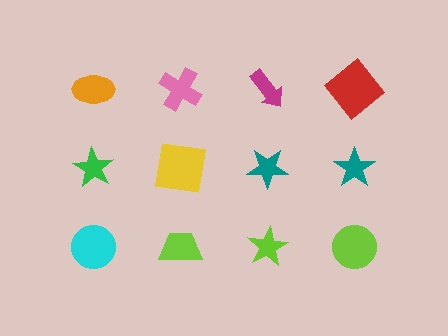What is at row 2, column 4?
A teal star.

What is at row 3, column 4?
A lime circle.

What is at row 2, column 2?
A yellow square.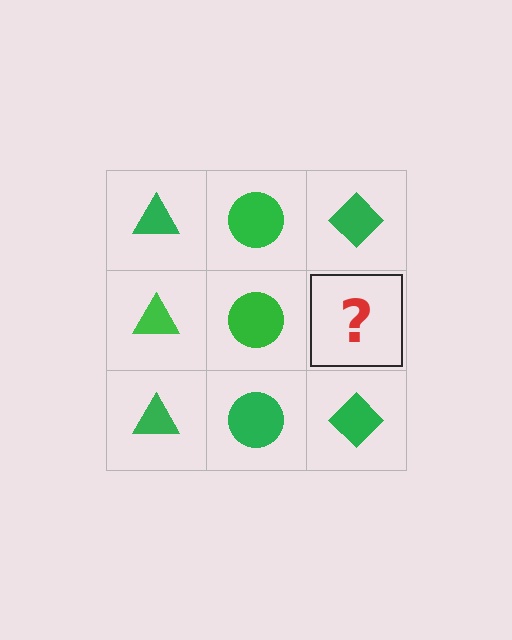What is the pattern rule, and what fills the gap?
The rule is that each column has a consistent shape. The gap should be filled with a green diamond.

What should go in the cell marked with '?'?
The missing cell should contain a green diamond.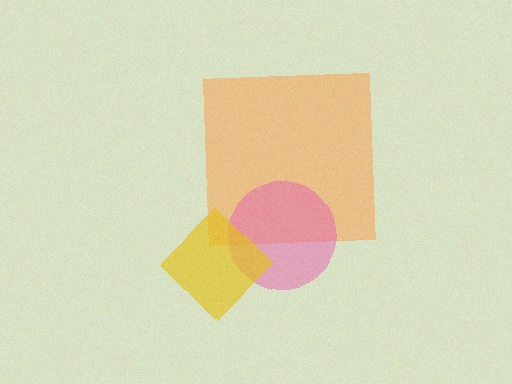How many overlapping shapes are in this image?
There are 3 overlapping shapes in the image.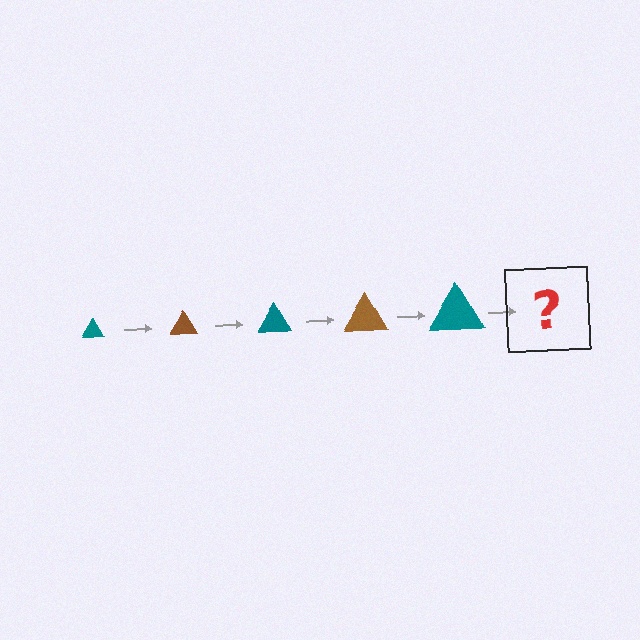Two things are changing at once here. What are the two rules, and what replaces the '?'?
The two rules are that the triangle grows larger each step and the color cycles through teal and brown. The '?' should be a brown triangle, larger than the previous one.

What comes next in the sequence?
The next element should be a brown triangle, larger than the previous one.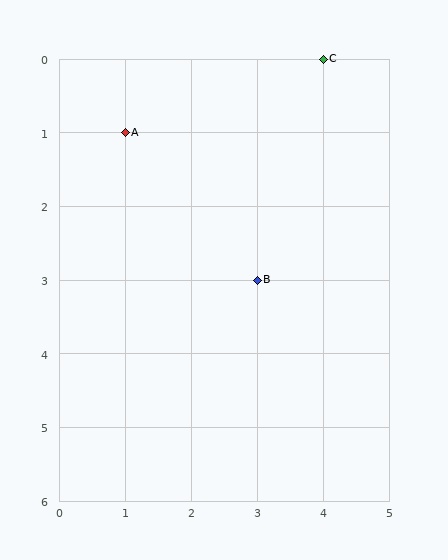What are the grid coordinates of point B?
Point B is at grid coordinates (3, 3).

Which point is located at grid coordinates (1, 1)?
Point A is at (1, 1).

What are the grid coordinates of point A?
Point A is at grid coordinates (1, 1).